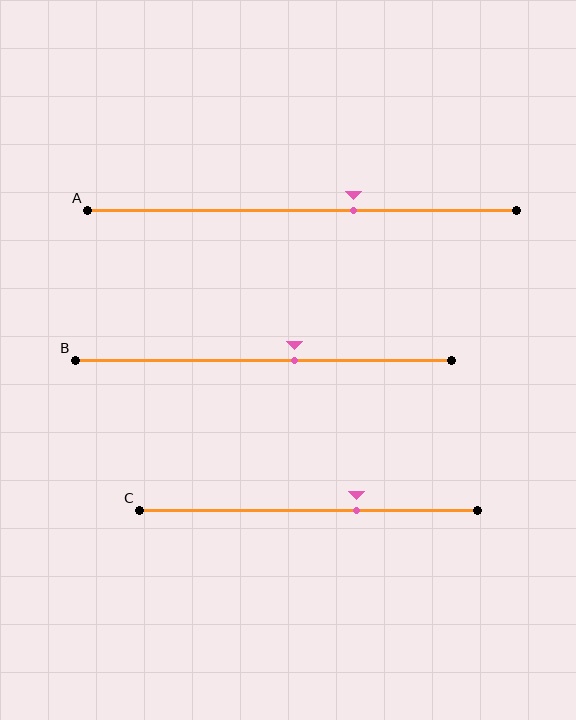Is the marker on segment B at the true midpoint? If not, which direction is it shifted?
No, the marker on segment B is shifted to the right by about 8% of the segment length.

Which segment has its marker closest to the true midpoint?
Segment B has its marker closest to the true midpoint.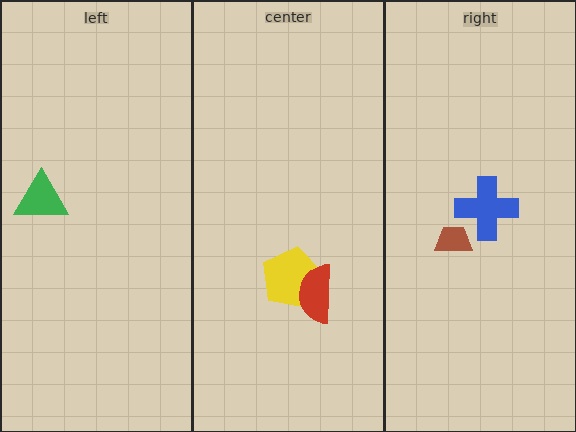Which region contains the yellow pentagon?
The center region.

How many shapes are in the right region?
2.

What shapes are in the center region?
The yellow pentagon, the red semicircle.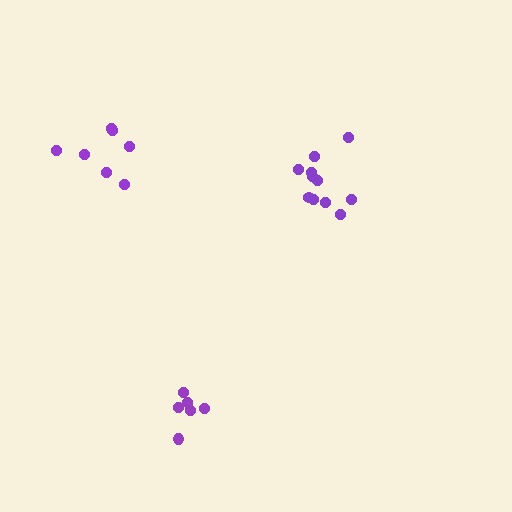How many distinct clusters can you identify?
There are 3 distinct clusters.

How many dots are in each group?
Group 1: 6 dots, Group 2: 7 dots, Group 3: 11 dots (24 total).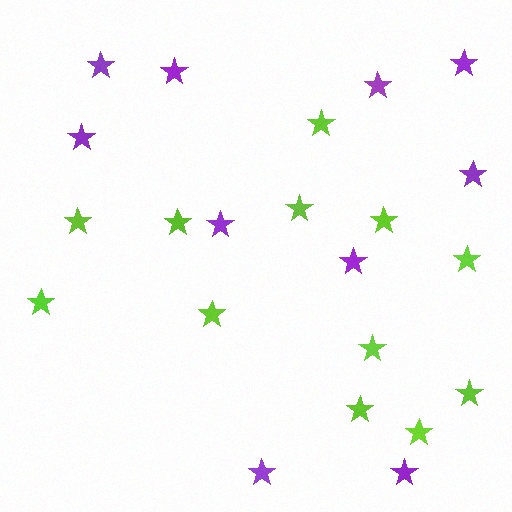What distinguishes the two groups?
There are 2 groups: one group of lime stars (12) and one group of purple stars (10).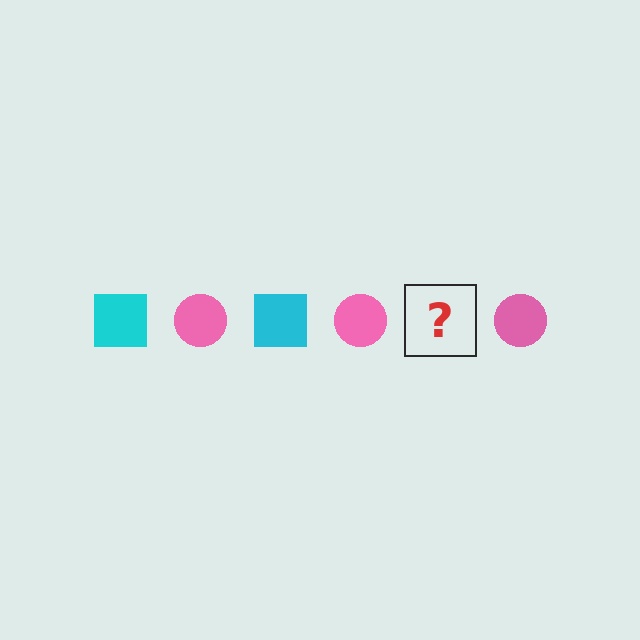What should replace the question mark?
The question mark should be replaced with a cyan square.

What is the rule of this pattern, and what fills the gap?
The rule is that the pattern alternates between cyan square and pink circle. The gap should be filled with a cyan square.